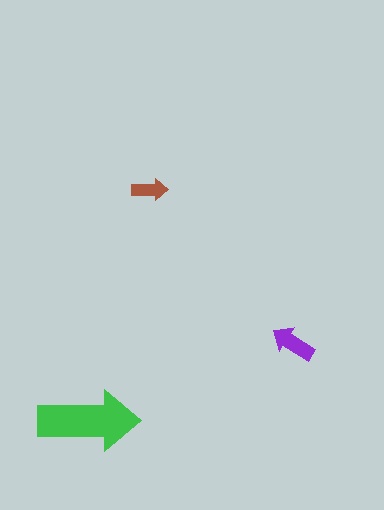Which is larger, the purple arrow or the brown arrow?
The purple one.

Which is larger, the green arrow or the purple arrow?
The green one.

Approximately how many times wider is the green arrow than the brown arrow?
About 3 times wider.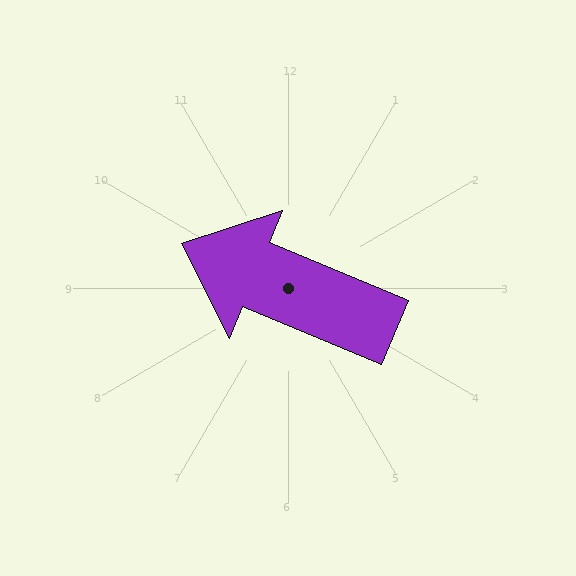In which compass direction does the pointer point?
Northwest.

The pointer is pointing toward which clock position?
Roughly 10 o'clock.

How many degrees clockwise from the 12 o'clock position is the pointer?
Approximately 293 degrees.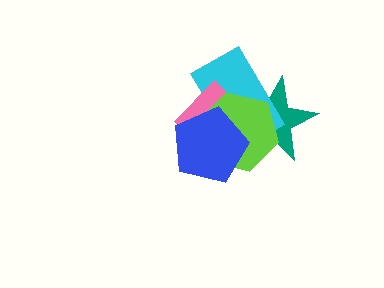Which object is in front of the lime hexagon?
The blue pentagon is in front of the lime hexagon.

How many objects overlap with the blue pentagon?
4 objects overlap with the blue pentagon.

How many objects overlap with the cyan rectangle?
4 objects overlap with the cyan rectangle.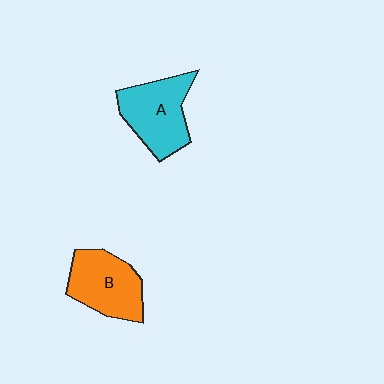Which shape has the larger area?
Shape A (cyan).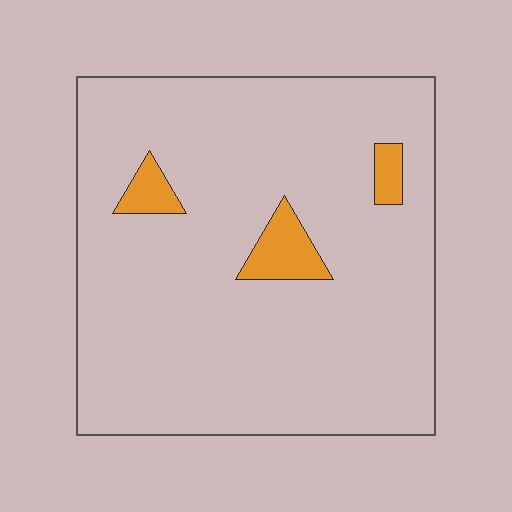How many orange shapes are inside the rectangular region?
3.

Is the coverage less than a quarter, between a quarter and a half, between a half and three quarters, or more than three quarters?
Less than a quarter.